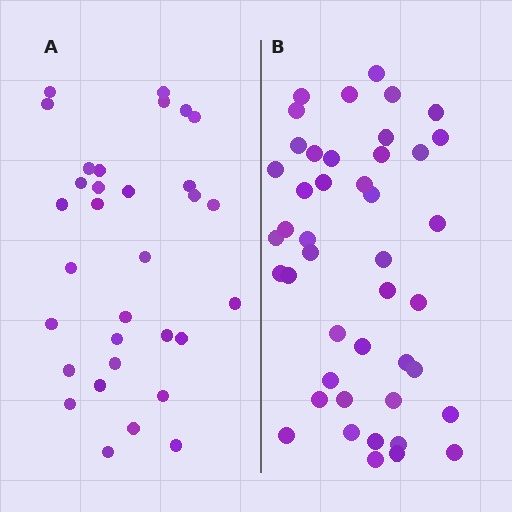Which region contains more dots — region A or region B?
Region B (the right region) has more dots.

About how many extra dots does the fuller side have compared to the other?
Region B has roughly 12 or so more dots than region A.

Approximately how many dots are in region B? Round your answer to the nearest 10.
About 40 dots. (The exact count is 44, which rounds to 40.)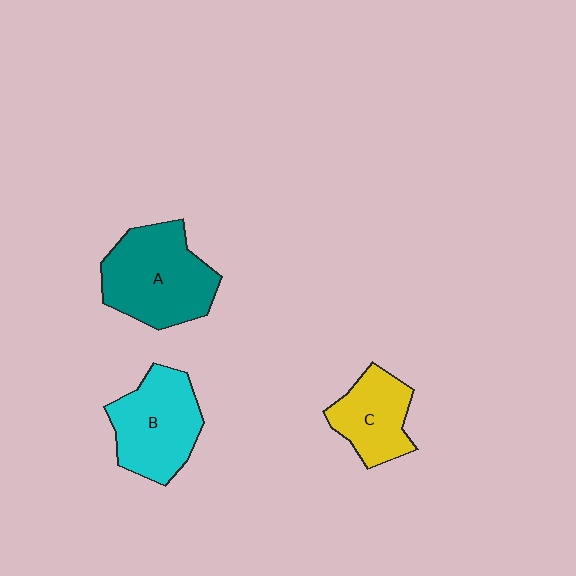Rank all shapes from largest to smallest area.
From largest to smallest: A (teal), B (cyan), C (yellow).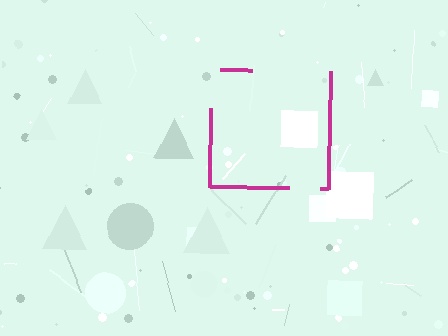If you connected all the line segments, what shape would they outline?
They would outline a square.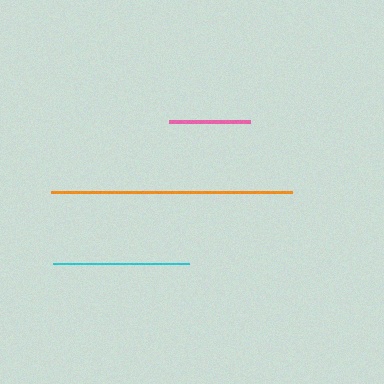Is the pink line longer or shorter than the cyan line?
The cyan line is longer than the pink line.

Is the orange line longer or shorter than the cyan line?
The orange line is longer than the cyan line.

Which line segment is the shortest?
The pink line is the shortest at approximately 82 pixels.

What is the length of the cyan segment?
The cyan segment is approximately 135 pixels long.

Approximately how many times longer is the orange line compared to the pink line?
The orange line is approximately 2.9 times the length of the pink line.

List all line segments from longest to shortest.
From longest to shortest: orange, cyan, pink.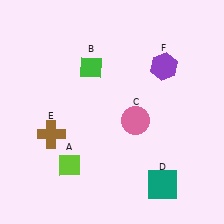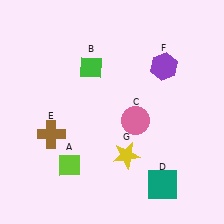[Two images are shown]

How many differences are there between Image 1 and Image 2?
There is 1 difference between the two images.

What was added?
A yellow star (G) was added in Image 2.